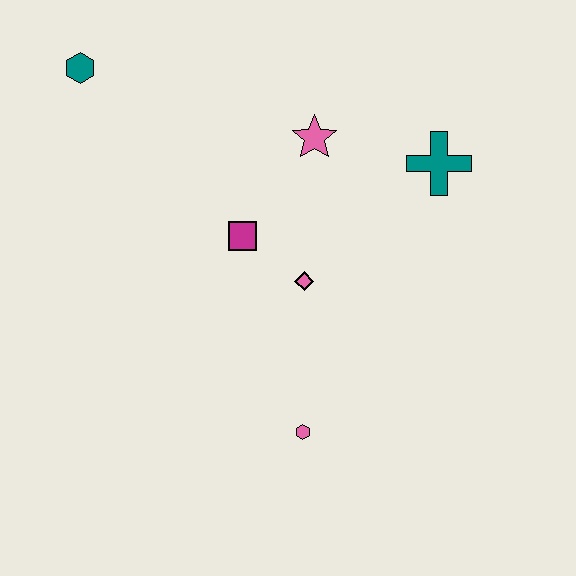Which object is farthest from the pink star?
The pink hexagon is farthest from the pink star.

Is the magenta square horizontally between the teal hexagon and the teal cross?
Yes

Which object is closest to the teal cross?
The pink star is closest to the teal cross.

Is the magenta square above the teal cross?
No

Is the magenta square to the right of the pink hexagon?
No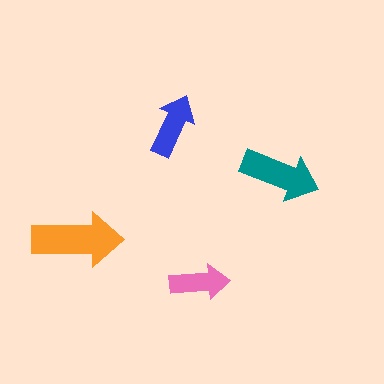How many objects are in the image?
There are 4 objects in the image.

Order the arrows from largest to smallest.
the orange one, the teal one, the blue one, the pink one.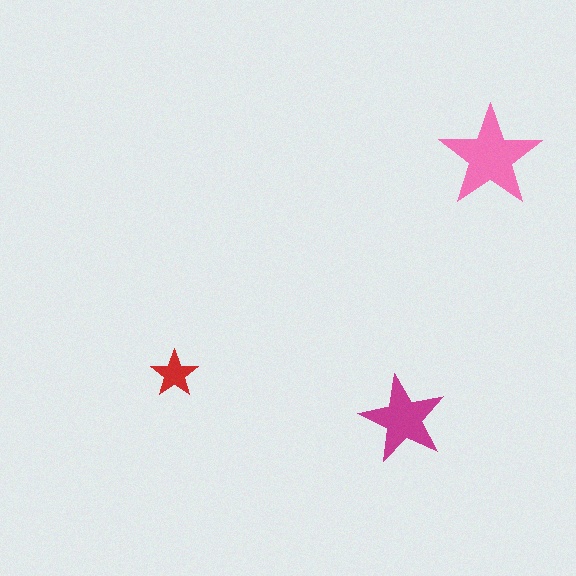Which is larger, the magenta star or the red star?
The magenta one.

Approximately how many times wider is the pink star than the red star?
About 2 times wider.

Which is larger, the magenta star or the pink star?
The pink one.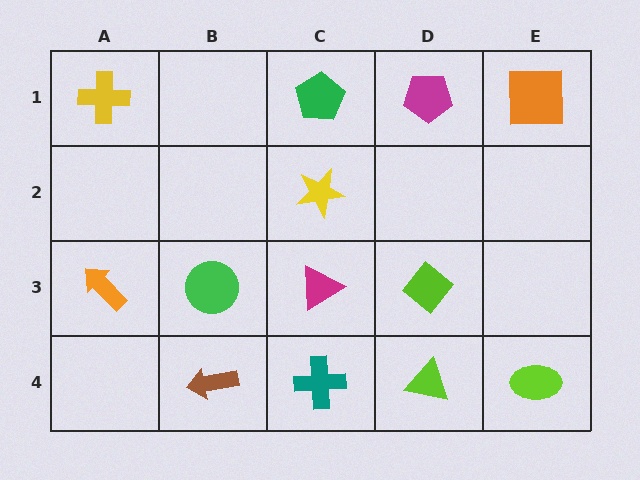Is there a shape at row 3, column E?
No, that cell is empty.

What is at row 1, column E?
An orange square.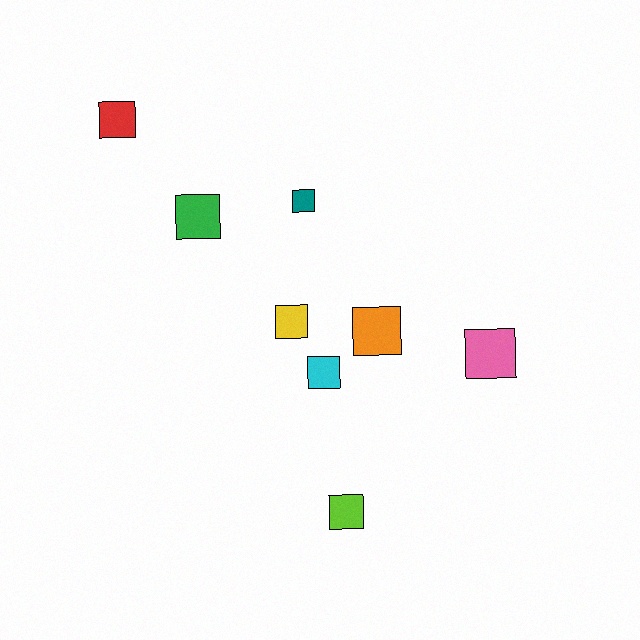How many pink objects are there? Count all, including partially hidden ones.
There is 1 pink object.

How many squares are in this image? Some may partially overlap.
There are 8 squares.